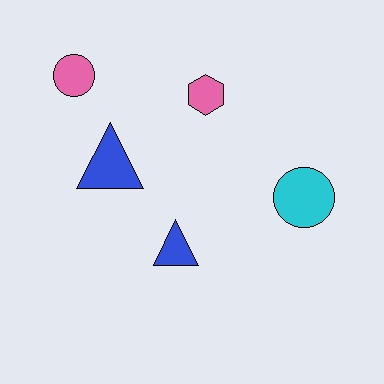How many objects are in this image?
There are 5 objects.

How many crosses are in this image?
There are no crosses.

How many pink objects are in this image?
There are 2 pink objects.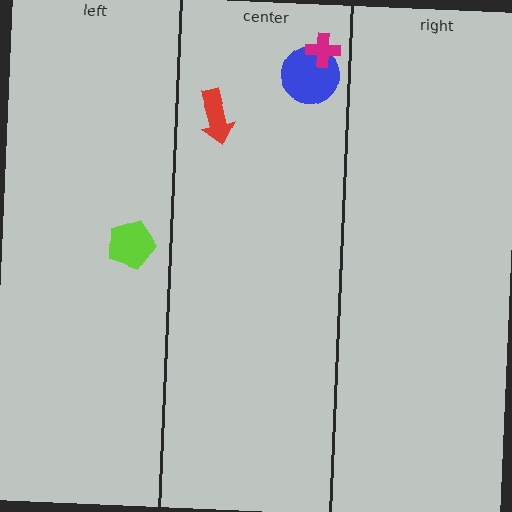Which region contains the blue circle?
The center region.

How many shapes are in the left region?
1.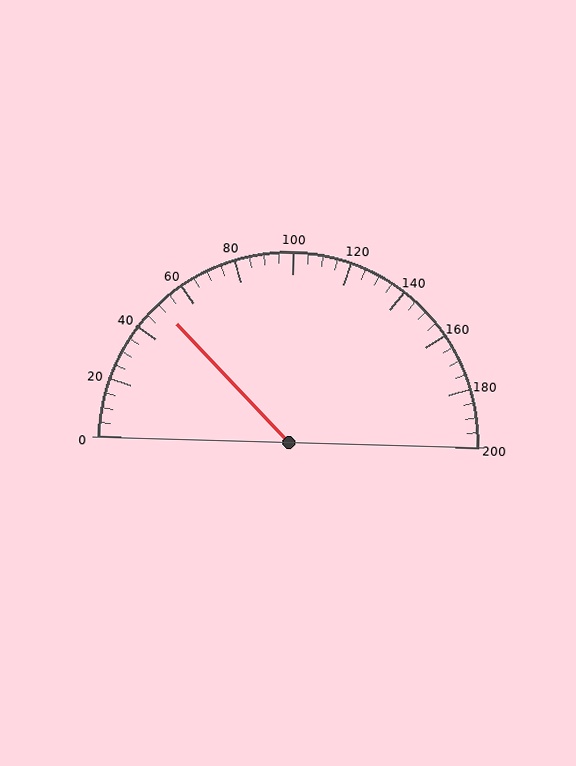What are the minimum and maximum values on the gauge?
The gauge ranges from 0 to 200.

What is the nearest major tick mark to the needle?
The nearest major tick mark is 40.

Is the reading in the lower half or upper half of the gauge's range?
The reading is in the lower half of the range (0 to 200).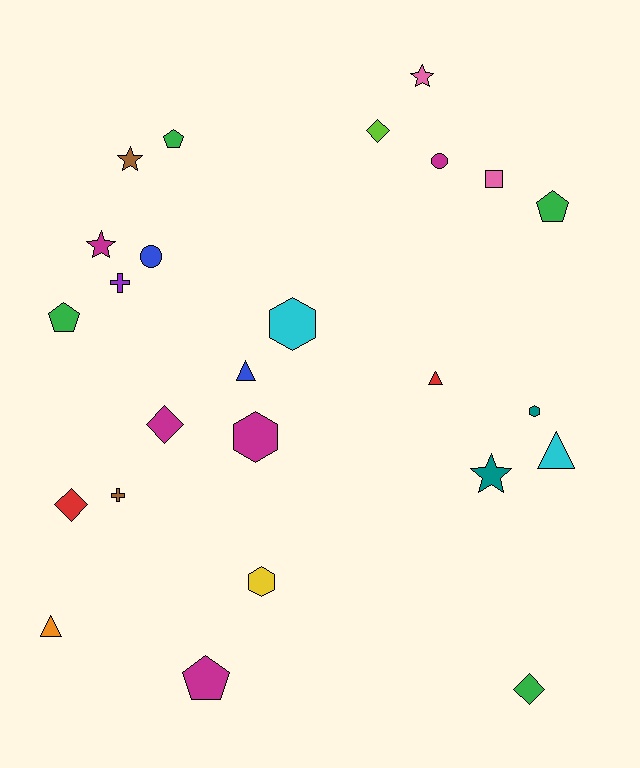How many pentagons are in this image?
There are 4 pentagons.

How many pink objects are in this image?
There are 2 pink objects.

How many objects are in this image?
There are 25 objects.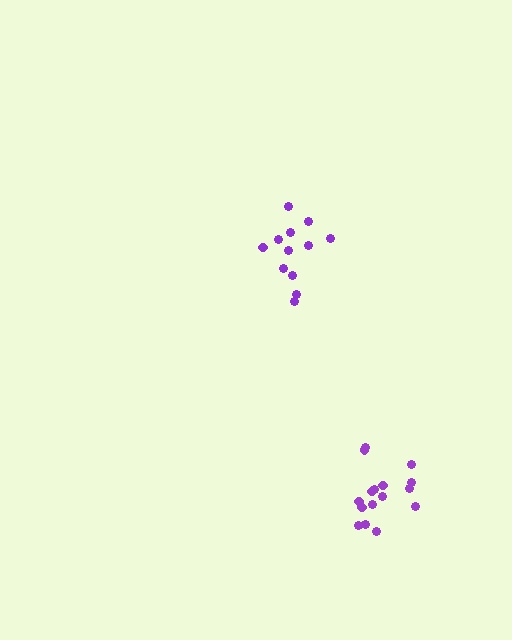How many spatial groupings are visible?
There are 2 spatial groupings.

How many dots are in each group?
Group 1: 16 dots, Group 2: 12 dots (28 total).